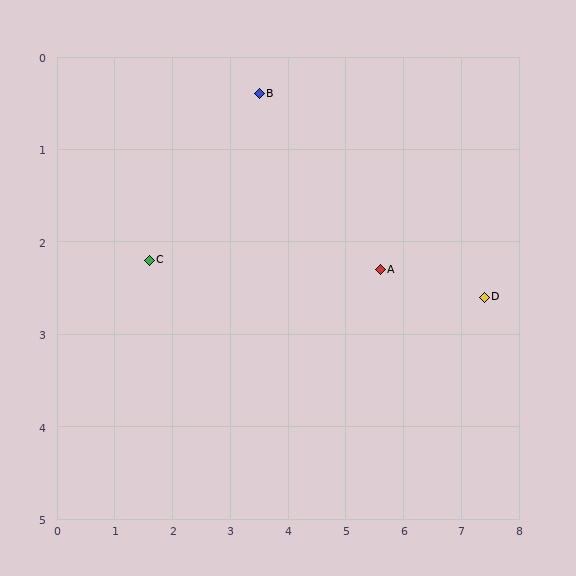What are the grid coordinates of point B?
Point B is at approximately (3.5, 0.4).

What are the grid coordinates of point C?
Point C is at approximately (1.6, 2.2).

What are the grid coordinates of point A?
Point A is at approximately (5.6, 2.3).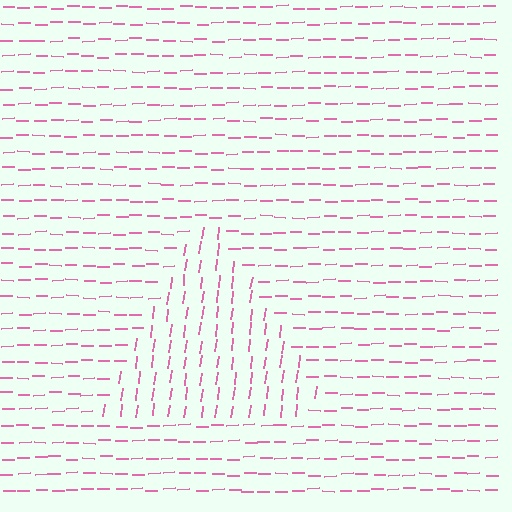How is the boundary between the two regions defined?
The boundary is defined purely by a change in line orientation (approximately 82 degrees difference). All lines are the same color and thickness.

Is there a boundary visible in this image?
Yes, there is a texture boundary formed by a change in line orientation.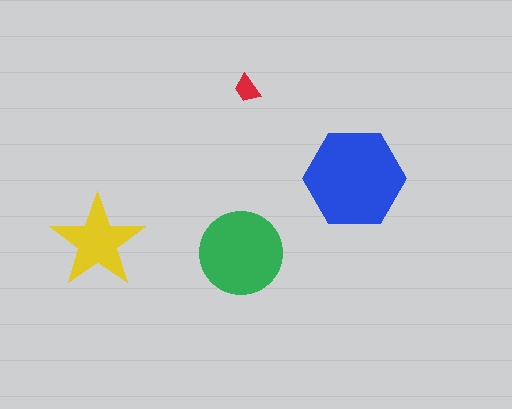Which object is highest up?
The red trapezoid is topmost.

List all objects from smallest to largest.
The red trapezoid, the yellow star, the green circle, the blue hexagon.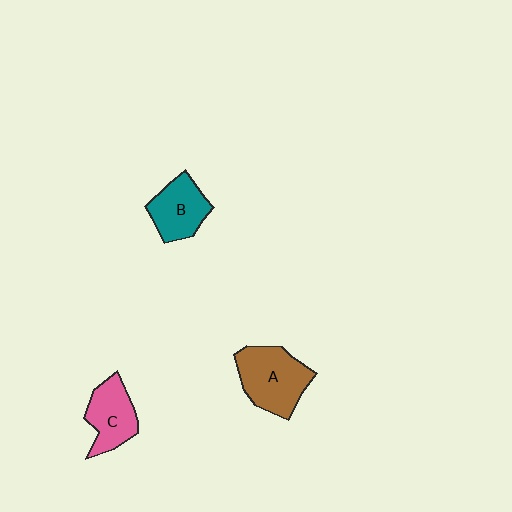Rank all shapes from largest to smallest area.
From largest to smallest: A (brown), B (teal), C (pink).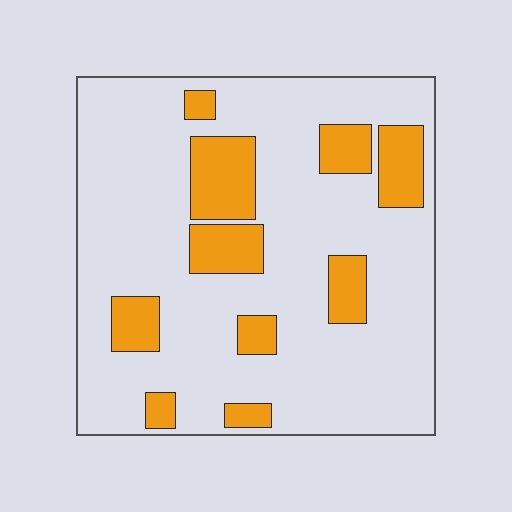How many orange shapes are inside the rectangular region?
10.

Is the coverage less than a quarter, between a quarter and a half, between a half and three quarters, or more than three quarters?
Less than a quarter.